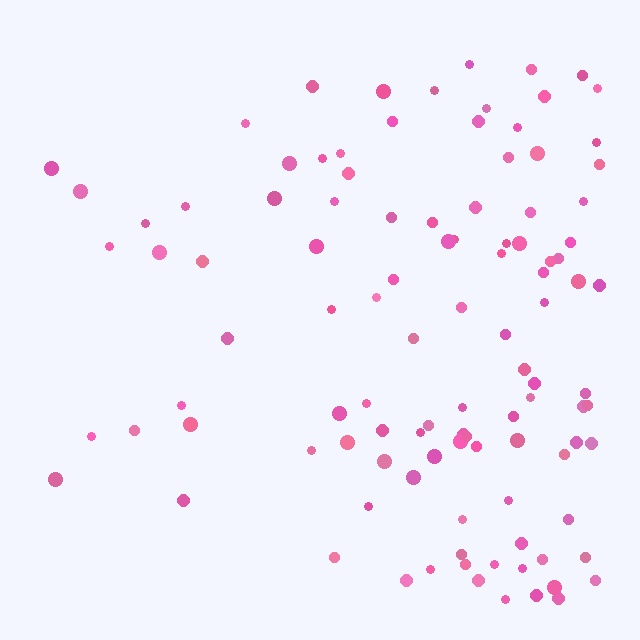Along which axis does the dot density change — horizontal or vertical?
Horizontal.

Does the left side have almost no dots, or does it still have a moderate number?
Still a moderate number, just noticeably fewer than the right.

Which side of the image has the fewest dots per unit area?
The left.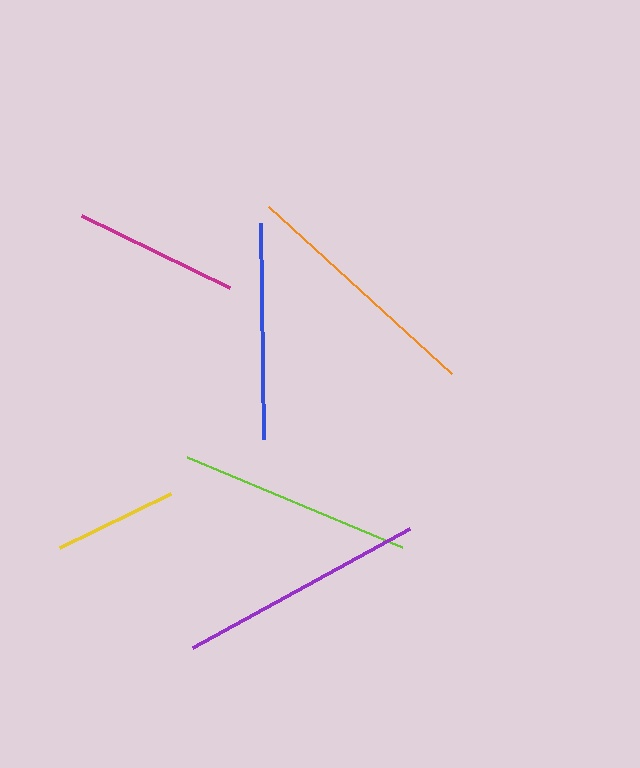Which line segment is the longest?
The orange line is the longest at approximately 248 pixels.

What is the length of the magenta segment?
The magenta segment is approximately 165 pixels long.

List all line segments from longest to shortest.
From longest to shortest: orange, purple, lime, blue, magenta, yellow.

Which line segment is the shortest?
The yellow line is the shortest at approximately 123 pixels.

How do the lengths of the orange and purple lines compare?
The orange and purple lines are approximately the same length.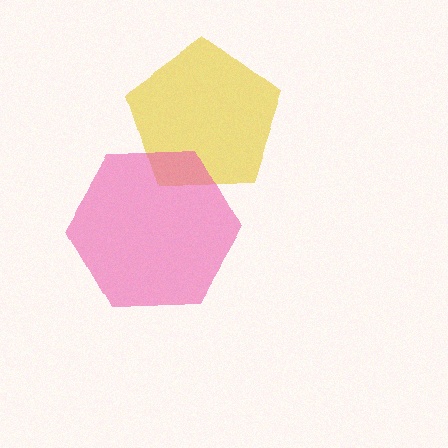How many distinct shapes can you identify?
There are 2 distinct shapes: a yellow pentagon, a pink hexagon.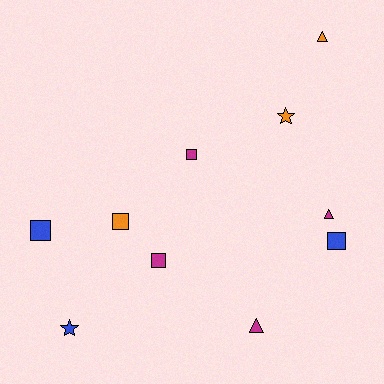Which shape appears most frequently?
Square, with 5 objects.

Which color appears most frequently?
Magenta, with 4 objects.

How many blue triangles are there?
There are no blue triangles.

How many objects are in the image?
There are 10 objects.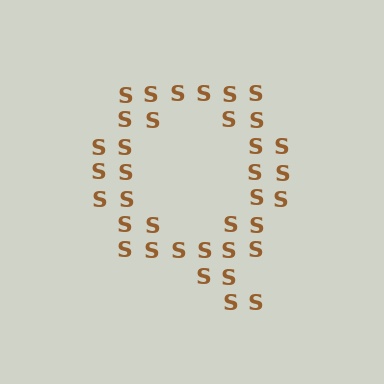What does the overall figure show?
The overall figure shows the letter Q.